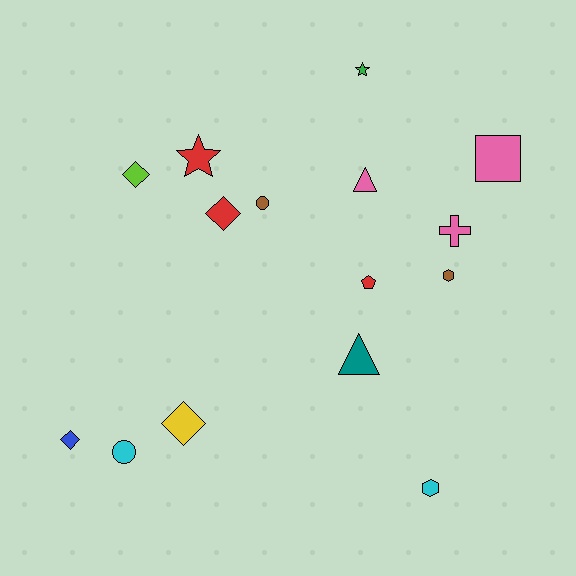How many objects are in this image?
There are 15 objects.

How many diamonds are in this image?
There are 4 diamonds.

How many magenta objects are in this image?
There are no magenta objects.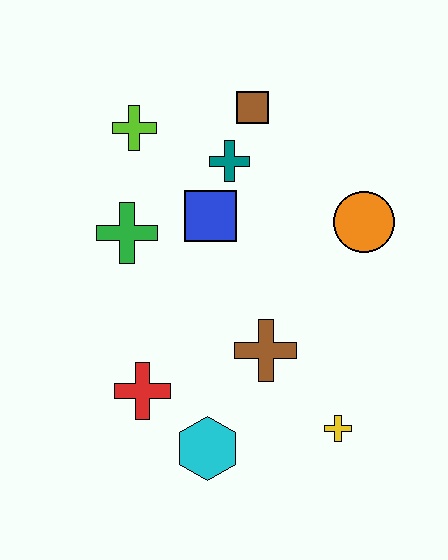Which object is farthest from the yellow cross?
The lime cross is farthest from the yellow cross.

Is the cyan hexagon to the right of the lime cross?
Yes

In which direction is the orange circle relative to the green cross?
The orange circle is to the right of the green cross.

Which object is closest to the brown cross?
The yellow cross is closest to the brown cross.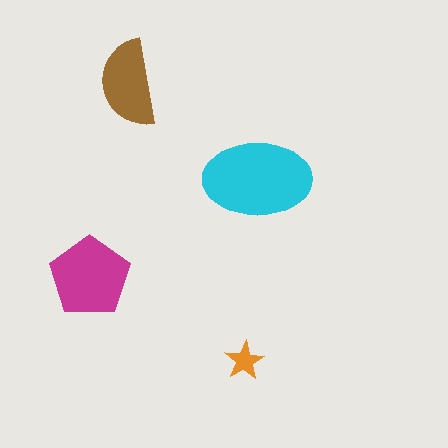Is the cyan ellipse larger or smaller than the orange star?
Larger.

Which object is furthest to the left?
The magenta pentagon is leftmost.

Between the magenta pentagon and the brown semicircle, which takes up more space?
The magenta pentagon.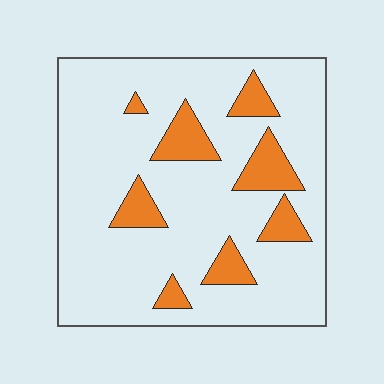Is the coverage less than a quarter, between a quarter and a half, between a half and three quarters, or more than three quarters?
Less than a quarter.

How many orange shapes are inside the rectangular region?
8.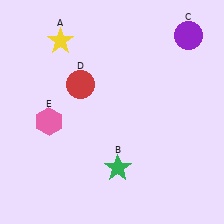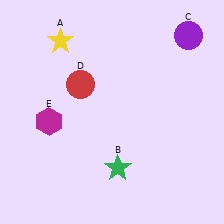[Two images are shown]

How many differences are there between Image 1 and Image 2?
There is 1 difference between the two images.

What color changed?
The hexagon (E) changed from pink in Image 1 to magenta in Image 2.